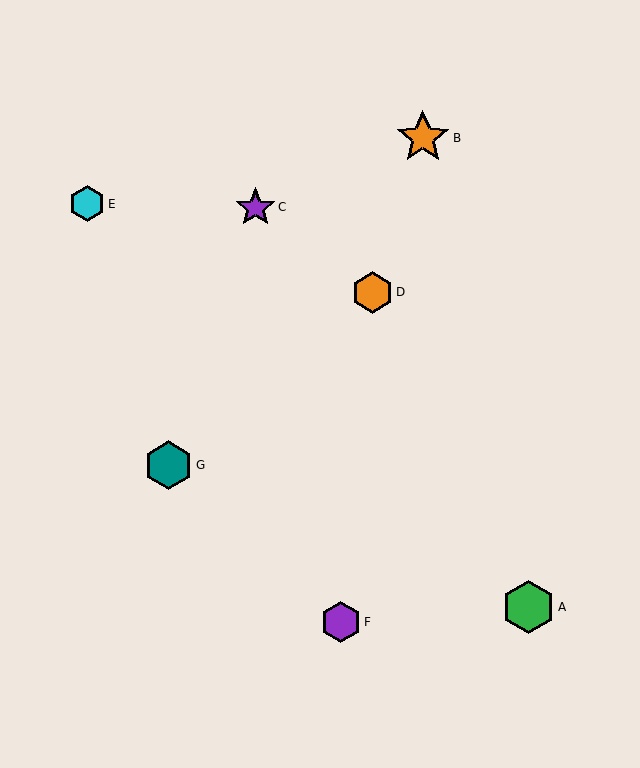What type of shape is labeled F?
Shape F is a purple hexagon.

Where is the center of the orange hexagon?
The center of the orange hexagon is at (372, 292).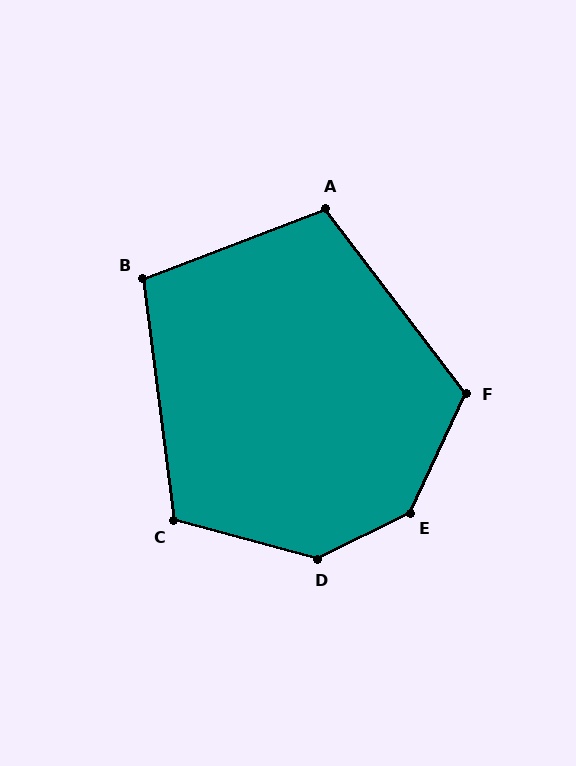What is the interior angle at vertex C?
Approximately 112 degrees (obtuse).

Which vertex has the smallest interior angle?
B, at approximately 104 degrees.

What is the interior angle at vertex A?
Approximately 106 degrees (obtuse).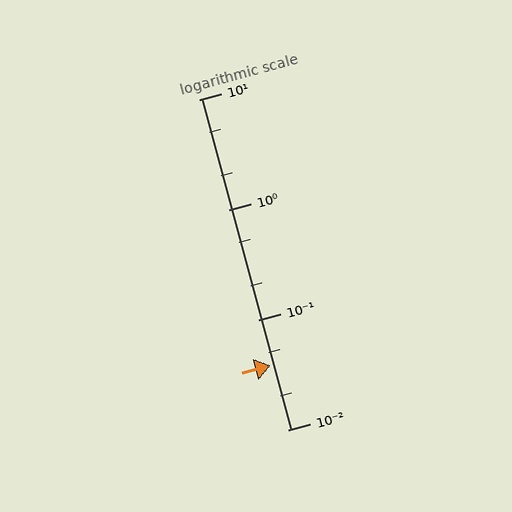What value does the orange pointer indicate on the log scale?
The pointer indicates approximately 0.038.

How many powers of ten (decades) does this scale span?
The scale spans 3 decades, from 0.01 to 10.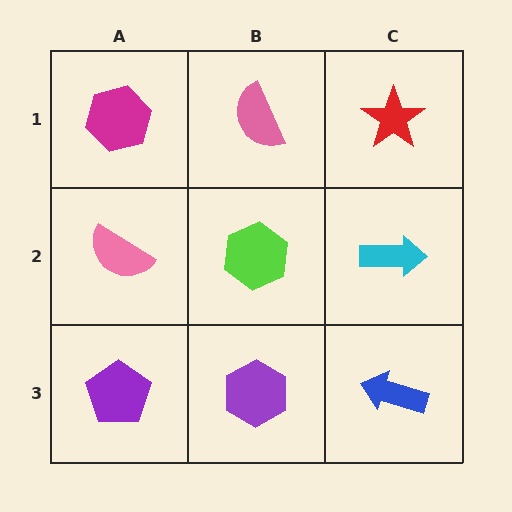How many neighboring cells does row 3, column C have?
2.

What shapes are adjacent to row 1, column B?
A lime hexagon (row 2, column B), a magenta hexagon (row 1, column A), a red star (row 1, column C).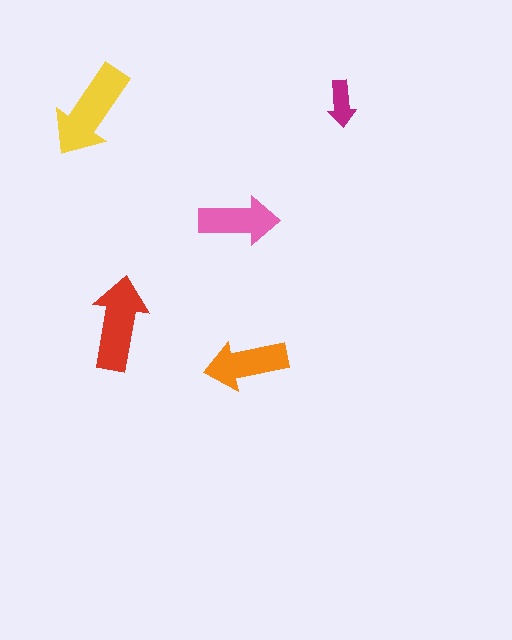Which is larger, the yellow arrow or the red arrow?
The yellow one.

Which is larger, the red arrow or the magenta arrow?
The red one.